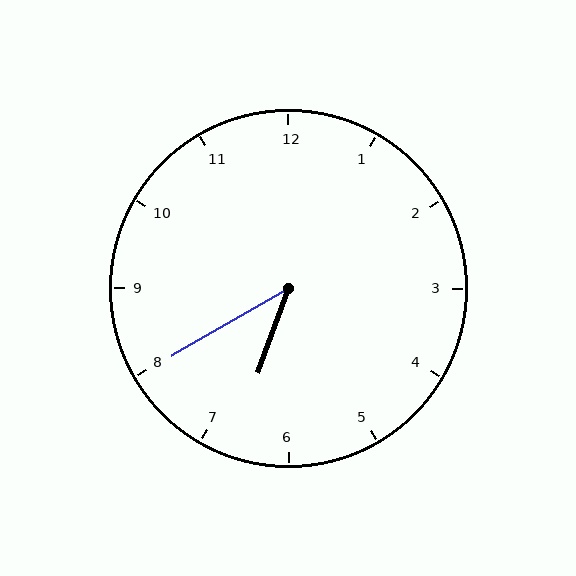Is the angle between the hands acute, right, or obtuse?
It is acute.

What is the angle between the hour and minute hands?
Approximately 40 degrees.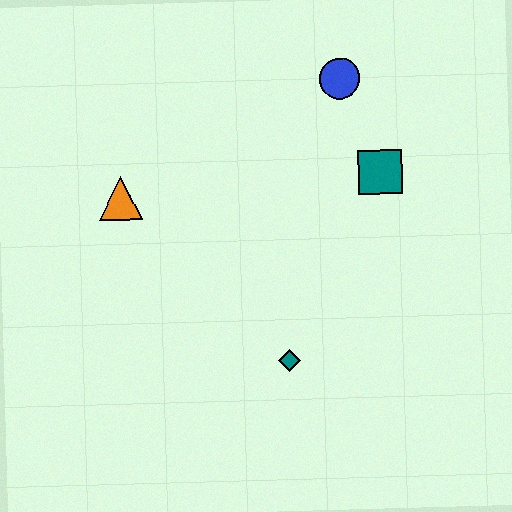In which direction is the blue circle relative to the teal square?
The blue circle is above the teal square.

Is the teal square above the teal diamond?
Yes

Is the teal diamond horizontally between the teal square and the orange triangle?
Yes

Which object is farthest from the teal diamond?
The blue circle is farthest from the teal diamond.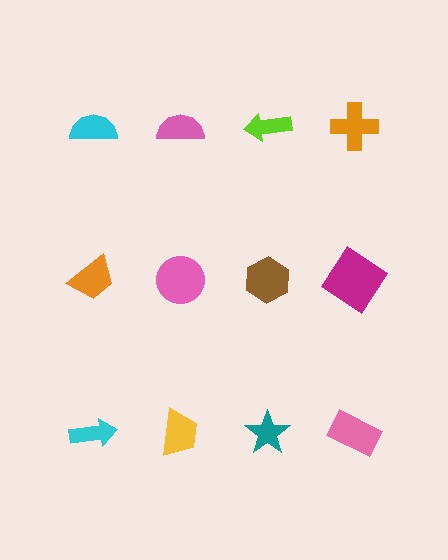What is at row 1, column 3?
A lime arrow.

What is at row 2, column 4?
A magenta diamond.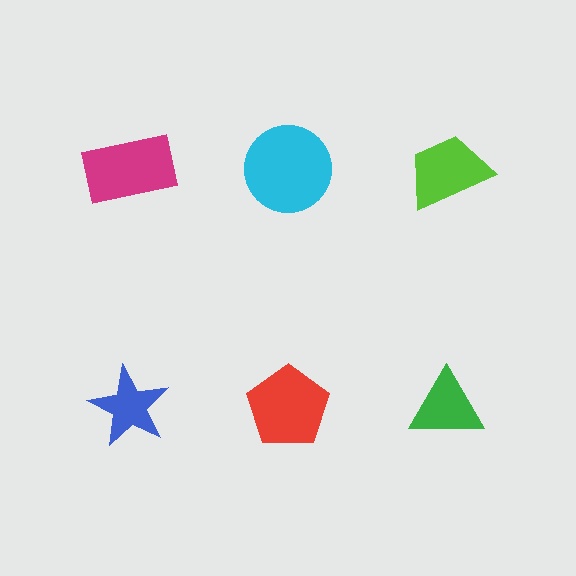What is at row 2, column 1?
A blue star.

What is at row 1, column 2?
A cyan circle.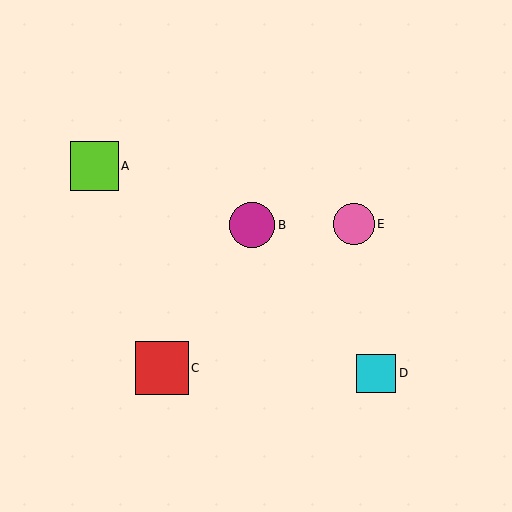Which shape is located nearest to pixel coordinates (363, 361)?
The cyan square (labeled D) at (376, 373) is nearest to that location.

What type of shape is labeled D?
Shape D is a cyan square.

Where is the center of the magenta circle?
The center of the magenta circle is at (252, 225).